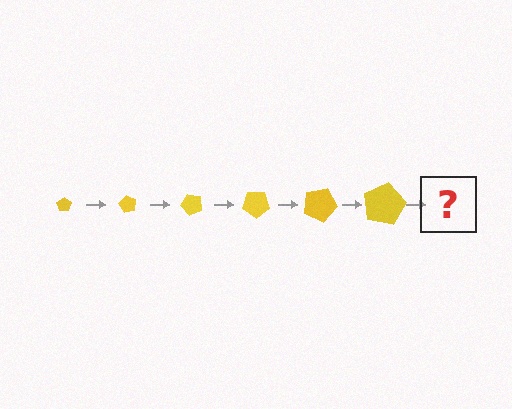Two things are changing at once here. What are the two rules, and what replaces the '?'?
The two rules are that the pentagon grows larger each step and it rotates 60 degrees each step. The '?' should be a pentagon, larger than the previous one and rotated 360 degrees from the start.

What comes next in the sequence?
The next element should be a pentagon, larger than the previous one and rotated 360 degrees from the start.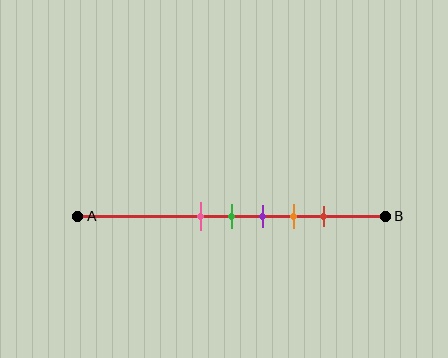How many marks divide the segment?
There are 5 marks dividing the segment.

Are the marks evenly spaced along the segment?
Yes, the marks are approximately evenly spaced.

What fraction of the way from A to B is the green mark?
The green mark is approximately 50% (0.5) of the way from A to B.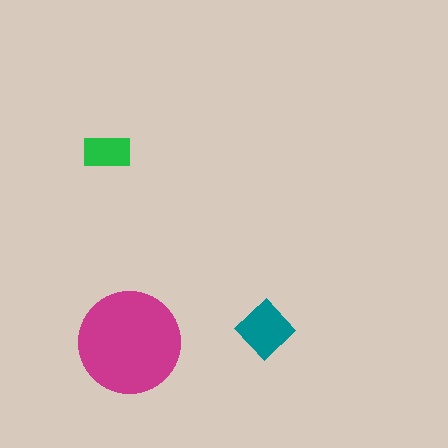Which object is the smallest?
The green rectangle.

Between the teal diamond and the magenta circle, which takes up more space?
The magenta circle.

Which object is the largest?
The magenta circle.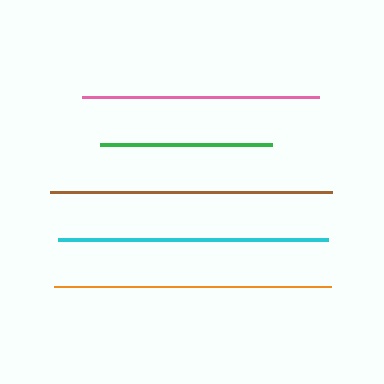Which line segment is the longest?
The brown line is the longest at approximately 282 pixels.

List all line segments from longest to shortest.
From longest to shortest: brown, orange, cyan, pink, green.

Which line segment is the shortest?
The green line is the shortest at approximately 172 pixels.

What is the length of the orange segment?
The orange segment is approximately 278 pixels long.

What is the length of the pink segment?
The pink segment is approximately 237 pixels long.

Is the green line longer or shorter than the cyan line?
The cyan line is longer than the green line.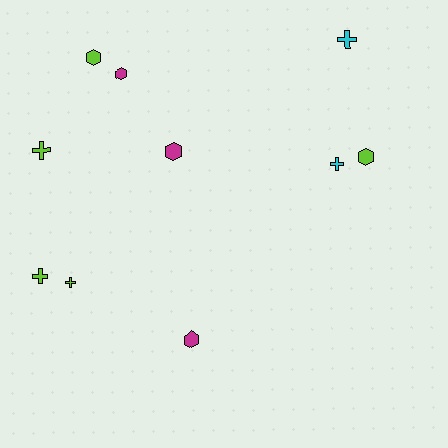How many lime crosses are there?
There are 3 lime crosses.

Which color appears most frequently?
Lime, with 5 objects.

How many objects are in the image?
There are 10 objects.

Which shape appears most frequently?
Cross, with 5 objects.